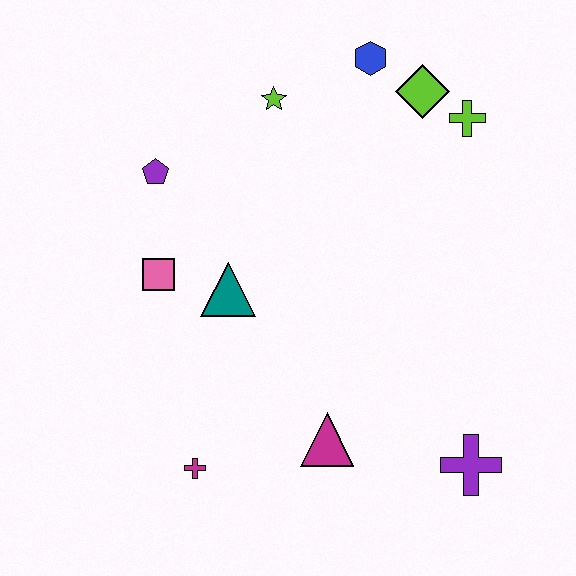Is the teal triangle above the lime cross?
No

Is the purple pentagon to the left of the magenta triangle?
Yes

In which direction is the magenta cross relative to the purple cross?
The magenta cross is to the left of the purple cross.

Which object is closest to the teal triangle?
The pink square is closest to the teal triangle.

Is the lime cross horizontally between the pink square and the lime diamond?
No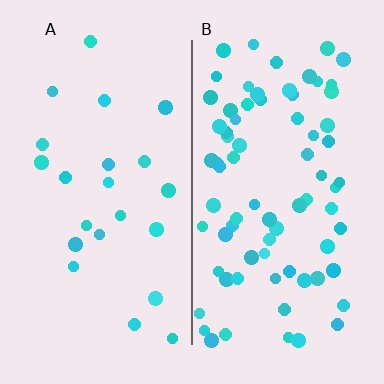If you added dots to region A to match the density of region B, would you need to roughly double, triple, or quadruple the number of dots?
Approximately triple.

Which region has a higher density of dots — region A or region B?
B (the right).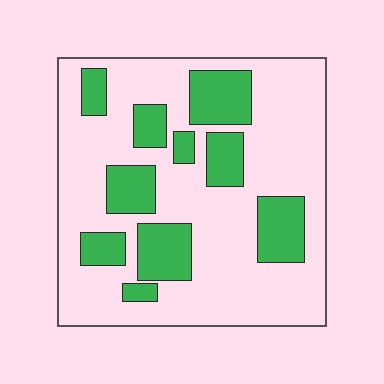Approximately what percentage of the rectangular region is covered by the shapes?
Approximately 30%.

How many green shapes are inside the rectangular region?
10.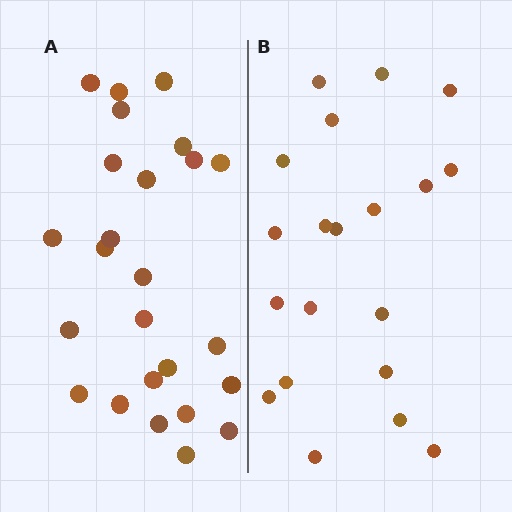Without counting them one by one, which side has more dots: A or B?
Region A (the left region) has more dots.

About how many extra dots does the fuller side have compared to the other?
Region A has about 5 more dots than region B.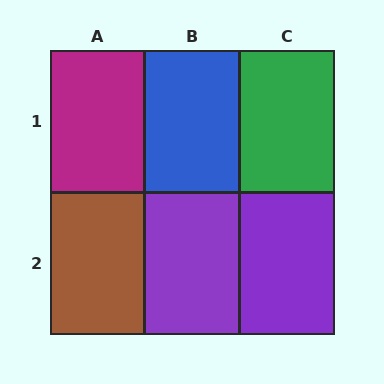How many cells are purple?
2 cells are purple.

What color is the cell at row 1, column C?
Green.